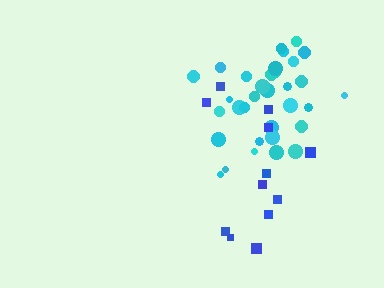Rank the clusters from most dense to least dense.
cyan, blue.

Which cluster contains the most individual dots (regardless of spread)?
Cyan (33).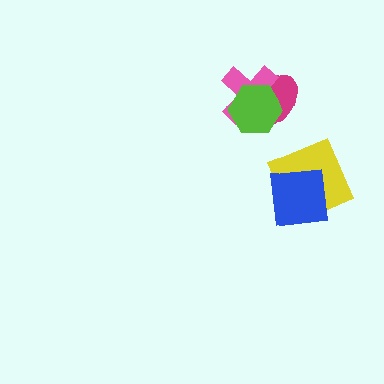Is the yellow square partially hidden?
Yes, it is partially covered by another shape.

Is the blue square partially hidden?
No, no other shape covers it.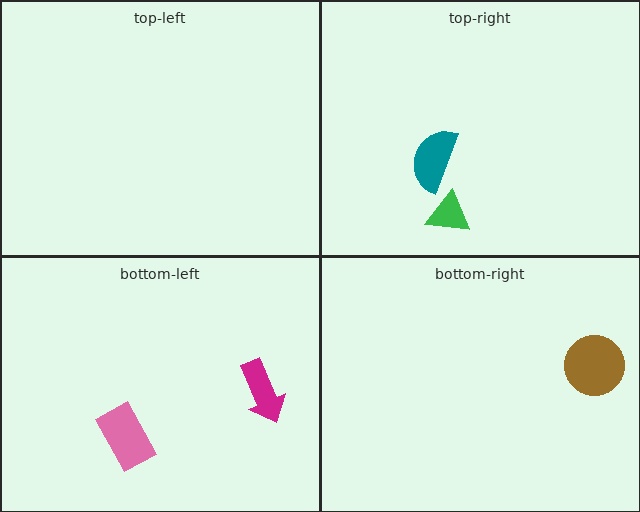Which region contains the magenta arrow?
The bottom-left region.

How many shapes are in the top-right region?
2.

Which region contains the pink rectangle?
The bottom-left region.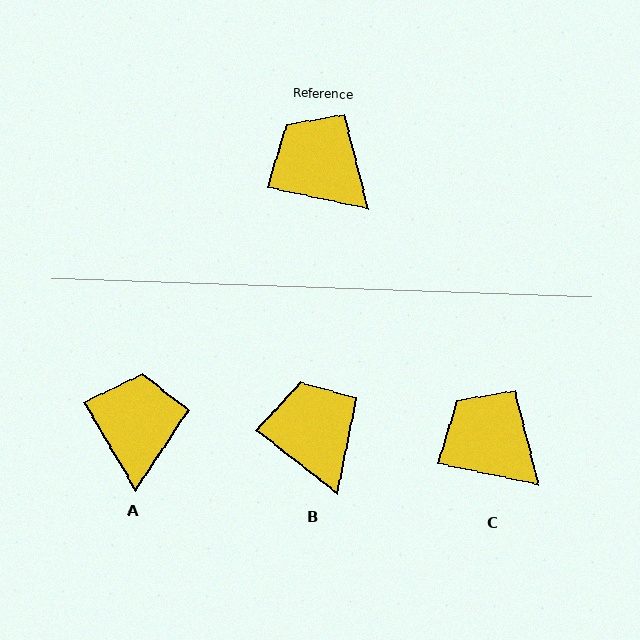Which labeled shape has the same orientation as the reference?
C.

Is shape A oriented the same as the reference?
No, it is off by about 48 degrees.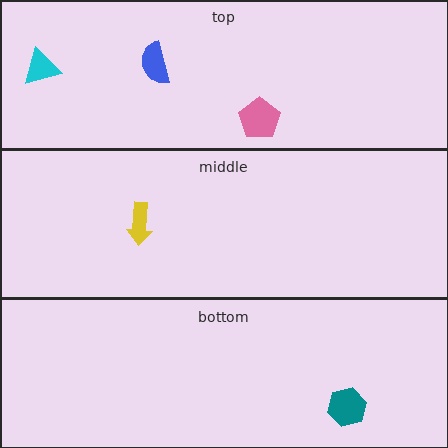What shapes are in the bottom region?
The teal hexagon.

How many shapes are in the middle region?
1.